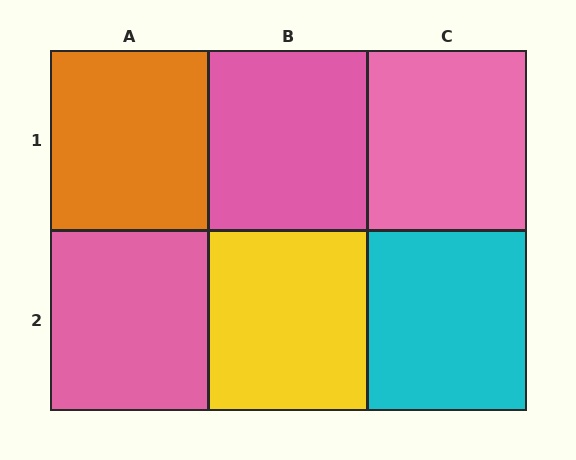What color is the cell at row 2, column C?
Cyan.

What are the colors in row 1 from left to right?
Orange, pink, pink.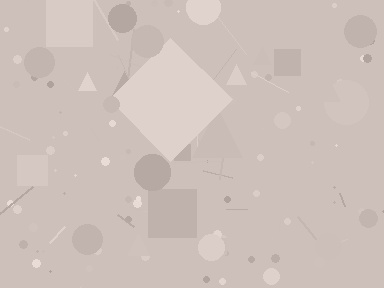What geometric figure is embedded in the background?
A diamond is embedded in the background.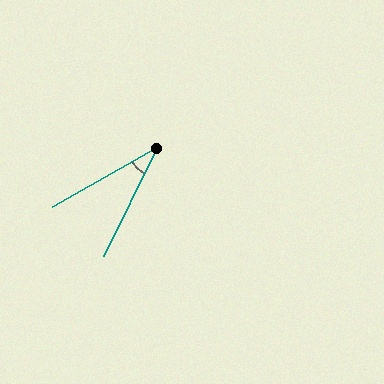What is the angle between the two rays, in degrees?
Approximately 34 degrees.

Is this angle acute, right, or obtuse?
It is acute.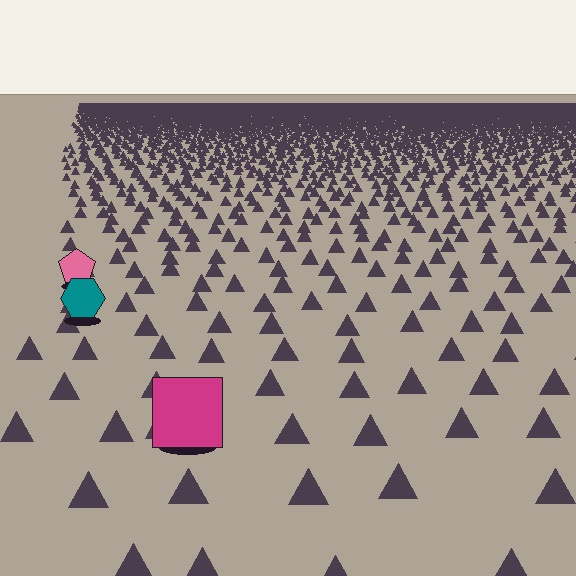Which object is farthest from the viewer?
The pink pentagon is farthest from the viewer. It appears smaller and the ground texture around it is denser.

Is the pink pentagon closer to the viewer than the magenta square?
No. The magenta square is closer — you can tell from the texture gradient: the ground texture is coarser near it.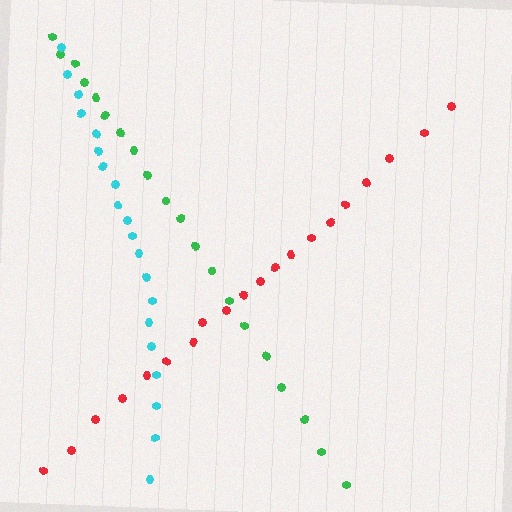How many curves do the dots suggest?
There are 3 distinct paths.